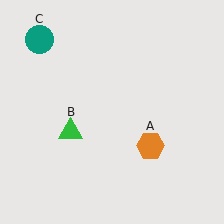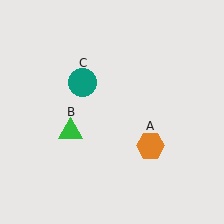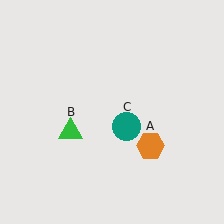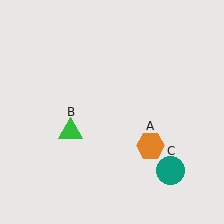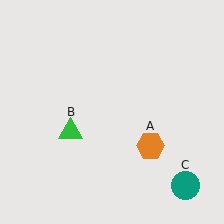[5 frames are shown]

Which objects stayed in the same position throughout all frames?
Orange hexagon (object A) and green triangle (object B) remained stationary.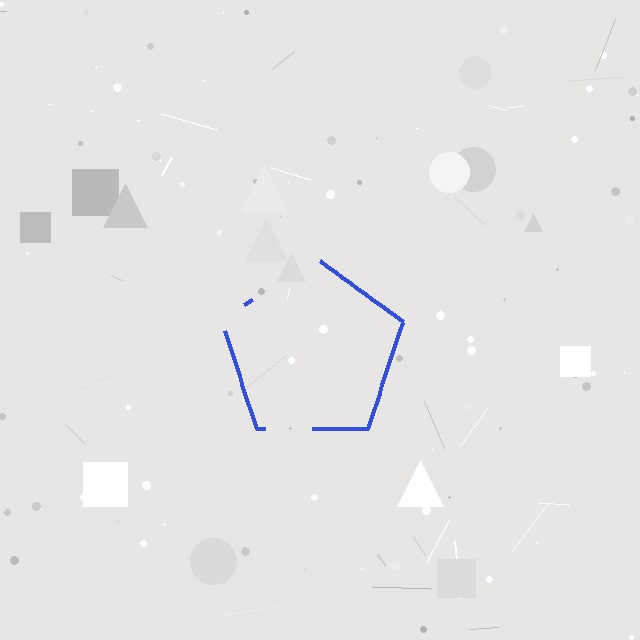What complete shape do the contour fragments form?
The contour fragments form a pentagon.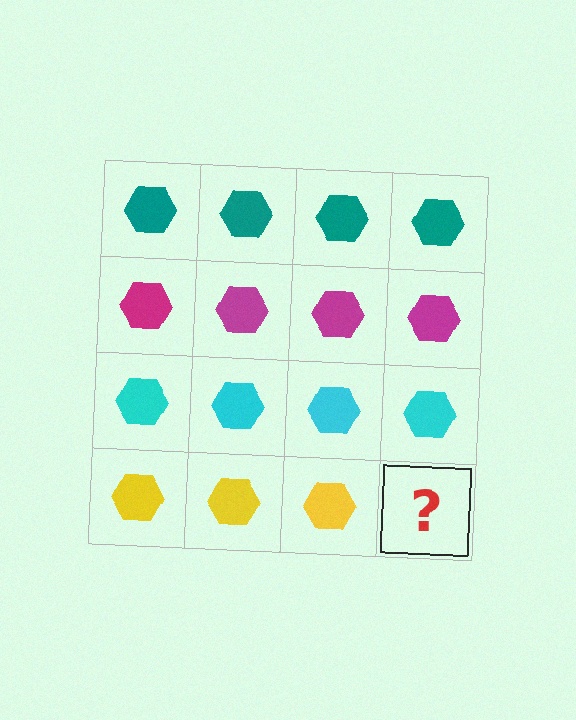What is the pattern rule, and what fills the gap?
The rule is that each row has a consistent color. The gap should be filled with a yellow hexagon.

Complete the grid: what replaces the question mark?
The question mark should be replaced with a yellow hexagon.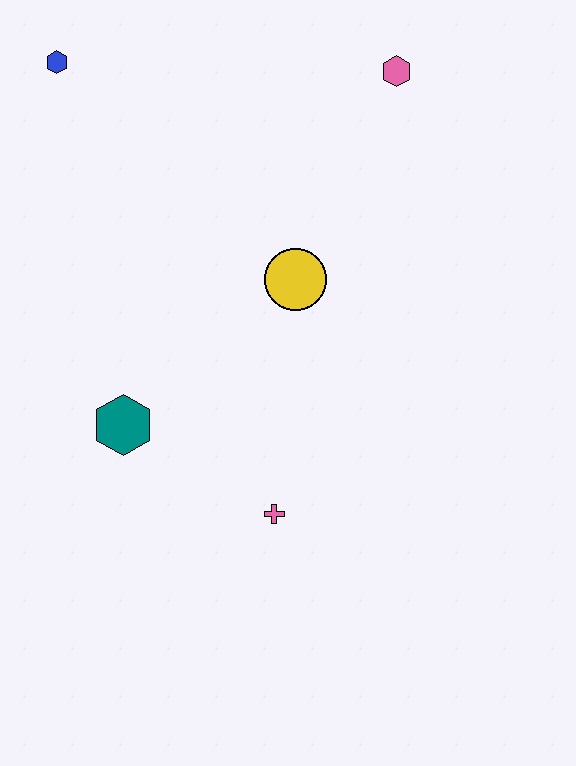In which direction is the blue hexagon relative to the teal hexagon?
The blue hexagon is above the teal hexagon.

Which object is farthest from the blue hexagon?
The pink cross is farthest from the blue hexagon.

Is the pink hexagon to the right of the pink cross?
Yes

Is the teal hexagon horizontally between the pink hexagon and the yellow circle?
No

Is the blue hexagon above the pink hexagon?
Yes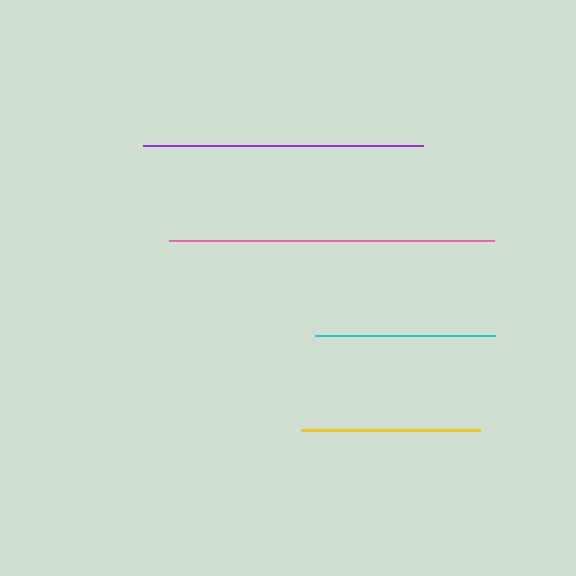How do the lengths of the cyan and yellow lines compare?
The cyan and yellow lines are approximately the same length.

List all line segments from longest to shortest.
From longest to shortest: pink, purple, cyan, yellow.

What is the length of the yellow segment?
The yellow segment is approximately 179 pixels long.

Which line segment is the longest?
The pink line is the longest at approximately 326 pixels.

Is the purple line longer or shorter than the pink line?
The pink line is longer than the purple line.